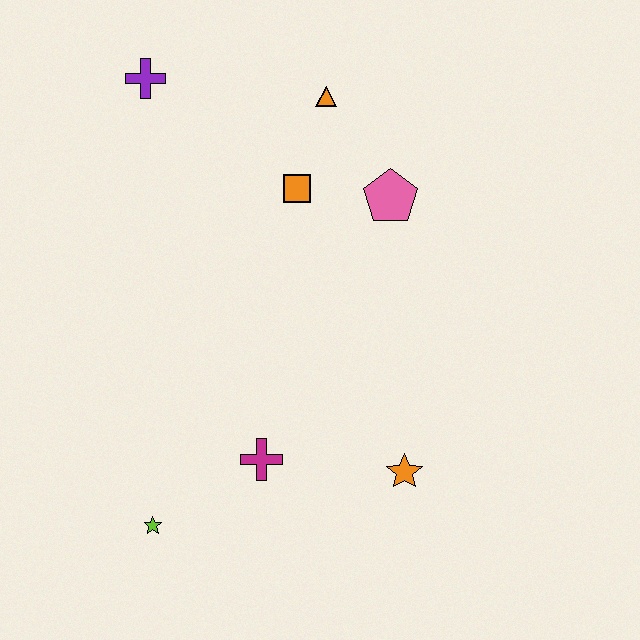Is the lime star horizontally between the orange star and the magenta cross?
No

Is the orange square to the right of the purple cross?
Yes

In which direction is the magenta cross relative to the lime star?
The magenta cross is to the right of the lime star.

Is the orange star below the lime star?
No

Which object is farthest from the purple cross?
The orange star is farthest from the purple cross.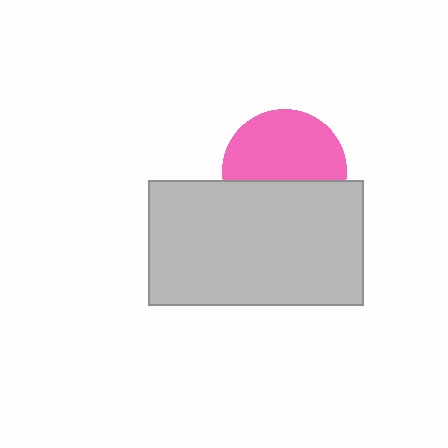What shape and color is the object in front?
The object in front is a light gray rectangle.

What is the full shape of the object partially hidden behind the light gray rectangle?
The partially hidden object is a pink circle.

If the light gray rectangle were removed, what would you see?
You would see the complete pink circle.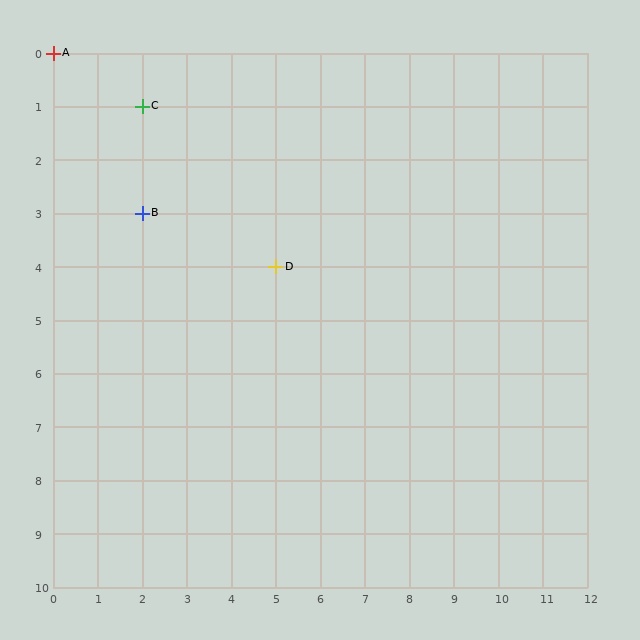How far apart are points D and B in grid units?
Points D and B are 3 columns and 1 row apart (about 3.2 grid units diagonally).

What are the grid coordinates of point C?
Point C is at grid coordinates (2, 1).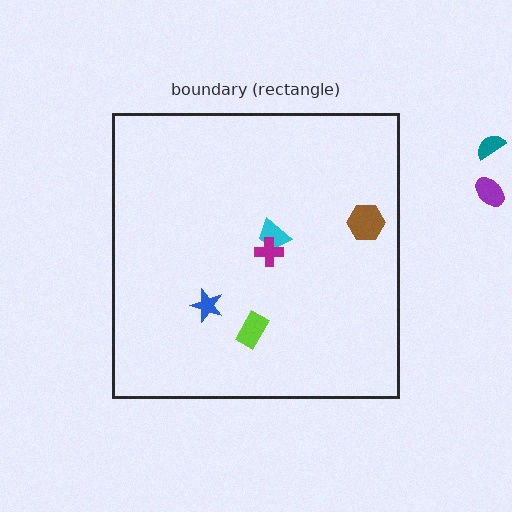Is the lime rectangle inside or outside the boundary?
Inside.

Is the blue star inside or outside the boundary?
Inside.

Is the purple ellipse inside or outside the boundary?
Outside.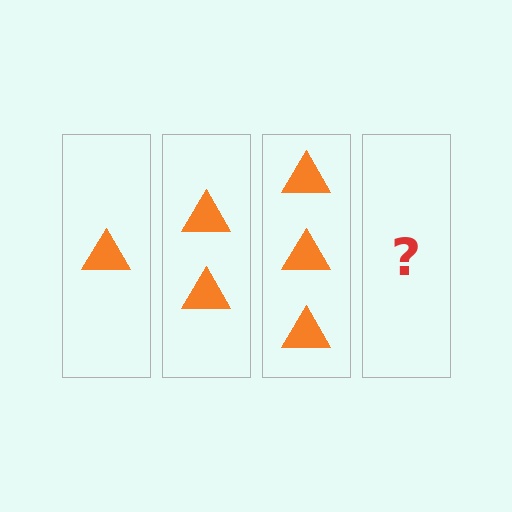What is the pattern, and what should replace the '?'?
The pattern is that each step adds one more triangle. The '?' should be 4 triangles.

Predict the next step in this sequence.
The next step is 4 triangles.